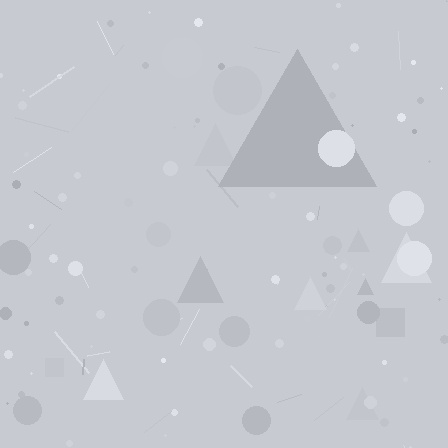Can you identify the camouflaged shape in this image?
The camouflaged shape is a triangle.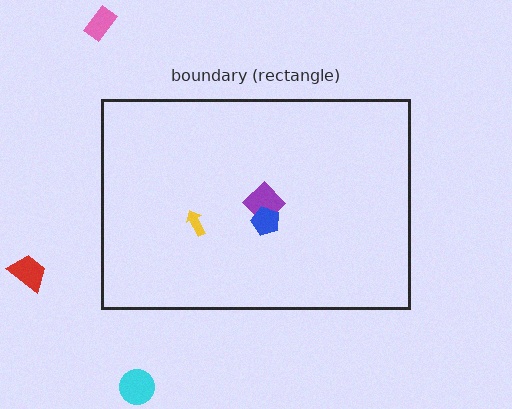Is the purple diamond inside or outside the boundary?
Inside.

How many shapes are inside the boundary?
3 inside, 3 outside.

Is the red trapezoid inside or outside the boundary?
Outside.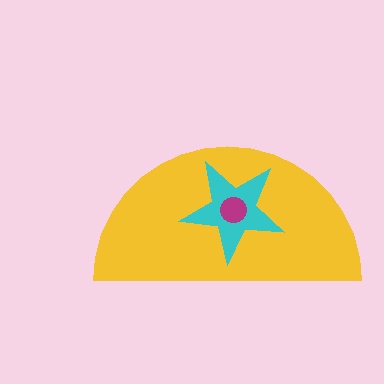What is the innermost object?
The magenta circle.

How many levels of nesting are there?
3.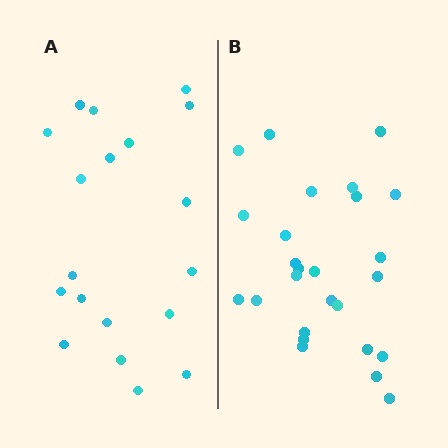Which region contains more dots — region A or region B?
Region B (the right region) has more dots.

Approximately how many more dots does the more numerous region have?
Region B has roughly 8 or so more dots than region A.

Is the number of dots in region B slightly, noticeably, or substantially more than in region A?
Region B has noticeably more, but not dramatically so. The ratio is roughly 1.4 to 1.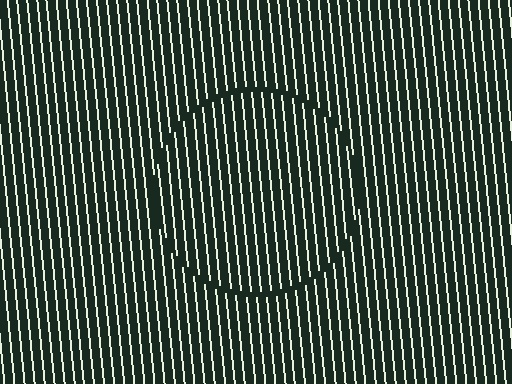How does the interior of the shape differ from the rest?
The interior of the shape contains the same grating, shifted by half a period — the contour is defined by the phase discontinuity where line-ends from the inner and outer gratings abut.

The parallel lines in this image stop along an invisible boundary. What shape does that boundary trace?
An illusory circle. The interior of the shape contains the same grating, shifted by half a period — the contour is defined by the phase discontinuity where line-ends from the inner and outer gratings abut.